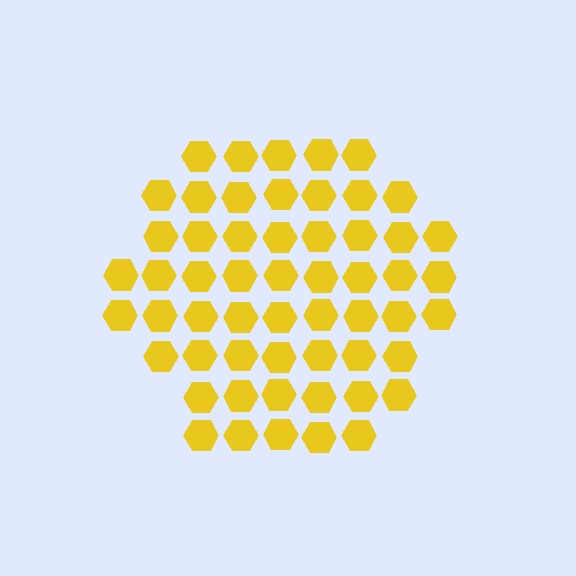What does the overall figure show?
The overall figure shows a hexagon.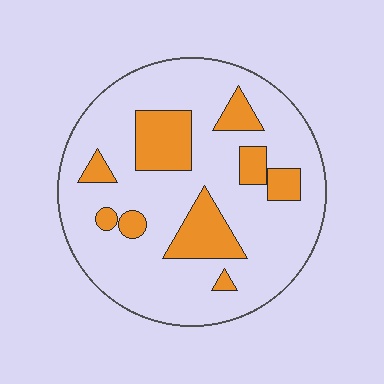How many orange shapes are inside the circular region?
9.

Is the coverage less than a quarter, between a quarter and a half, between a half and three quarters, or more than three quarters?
Less than a quarter.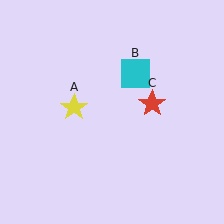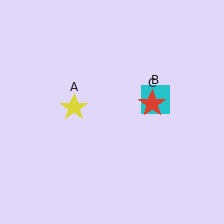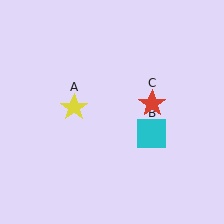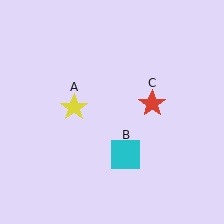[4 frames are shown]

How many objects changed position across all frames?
1 object changed position: cyan square (object B).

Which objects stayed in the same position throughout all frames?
Yellow star (object A) and red star (object C) remained stationary.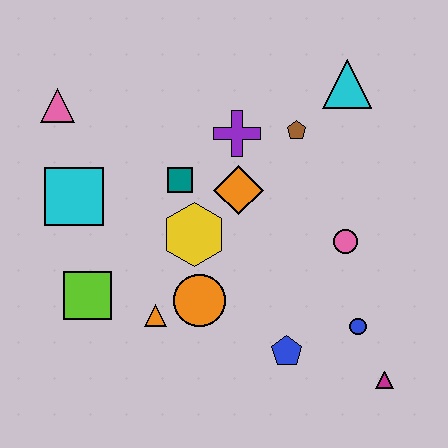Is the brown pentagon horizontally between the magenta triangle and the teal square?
Yes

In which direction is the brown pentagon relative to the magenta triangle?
The brown pentagon is above the magenta triangle.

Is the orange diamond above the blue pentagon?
Yes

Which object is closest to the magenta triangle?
The blue circle is closest to the magenta triangle.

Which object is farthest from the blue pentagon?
The pink triangle is farthest from the blue pentagon.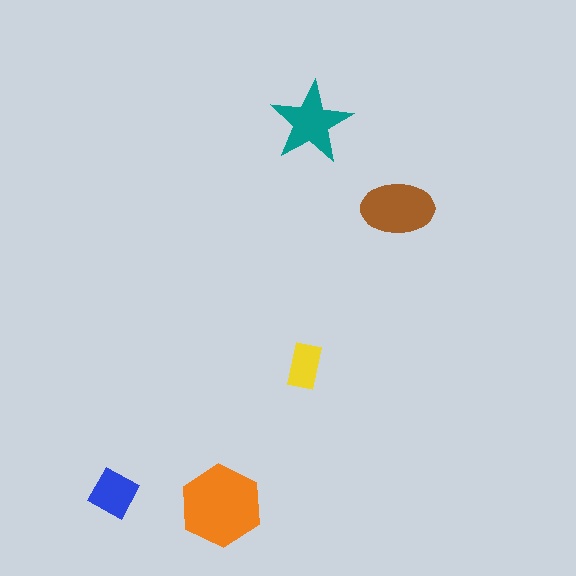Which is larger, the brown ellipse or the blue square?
The brown ellipse.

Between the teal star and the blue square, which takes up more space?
The teal star.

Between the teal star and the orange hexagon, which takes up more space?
The orange hexagon.